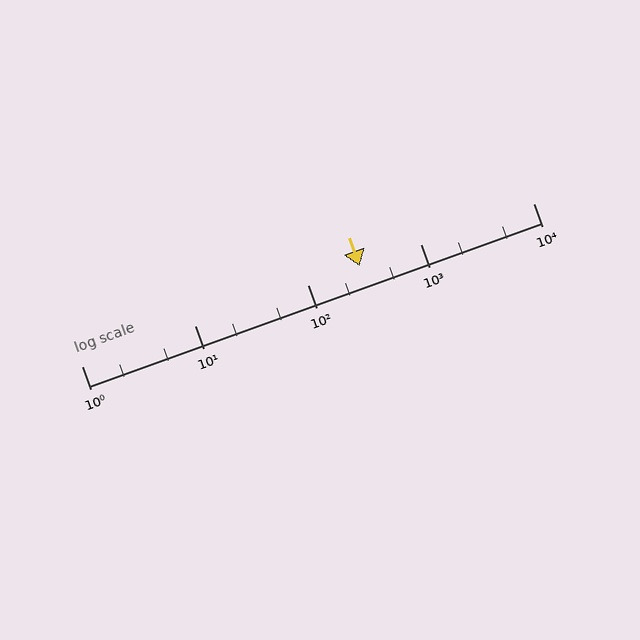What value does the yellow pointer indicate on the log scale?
The pointer indicates approximately 290.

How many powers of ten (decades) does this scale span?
The scale spans 4 decades, from 1 to 10000.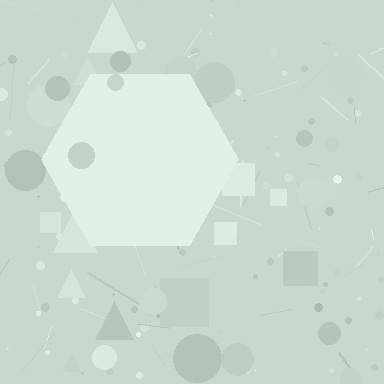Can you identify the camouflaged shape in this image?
The camouflaged shape is a hexagon.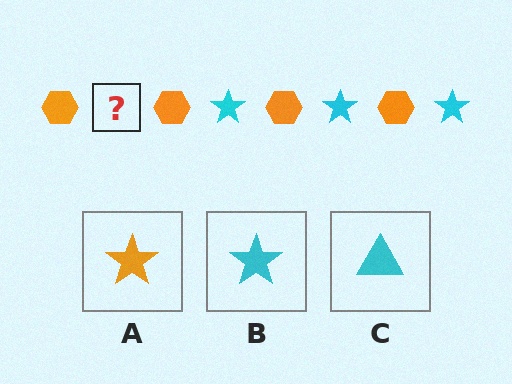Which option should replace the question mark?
Option B.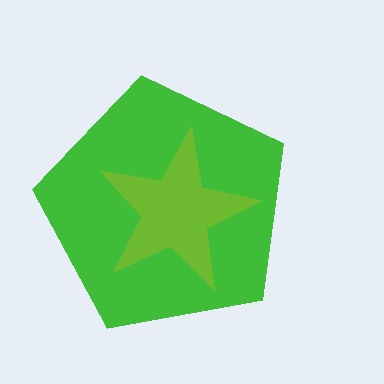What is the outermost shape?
The green pentagon.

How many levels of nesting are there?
2.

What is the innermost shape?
The lime star.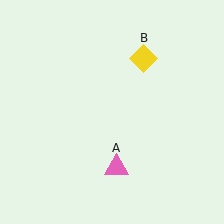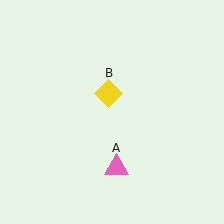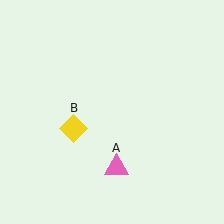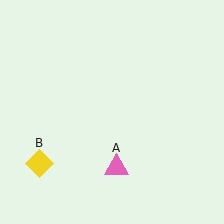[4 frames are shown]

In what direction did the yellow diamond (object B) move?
The yellow diamond (object B) moved down and to the left.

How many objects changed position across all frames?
1 object changed position: yellow diamond (object B).